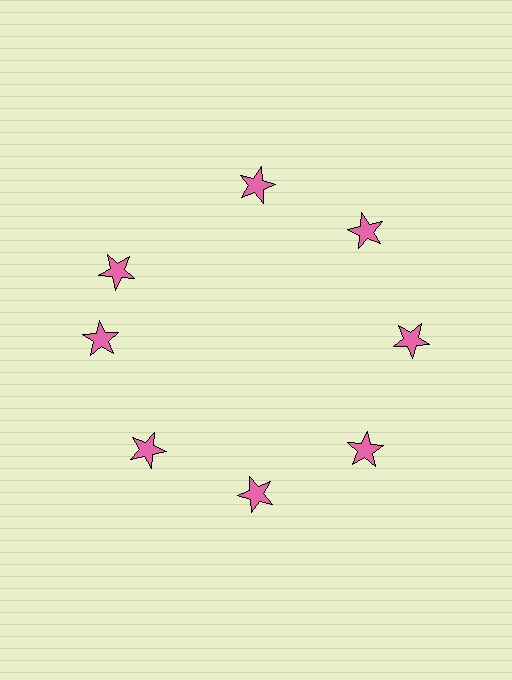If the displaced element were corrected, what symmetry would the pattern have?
It would have 8-fold rotational symmetry — the pattern would map onto itself every 45 degrees.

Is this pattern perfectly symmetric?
No. The 8 pink stars are arranged in a ring, but one element near the 10 o'clock position is rotated out of alignment along the ring, breaking the 8-fold rotational symmetry.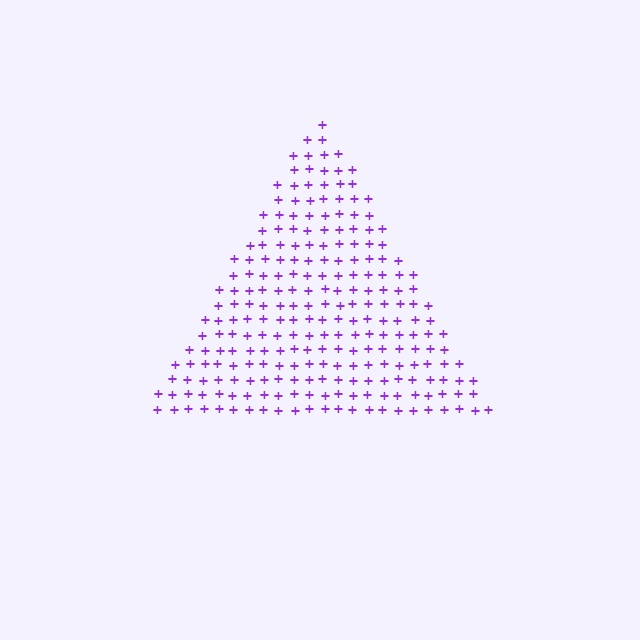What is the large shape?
The large shape is a triangle.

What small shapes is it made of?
It is made of small plus signs.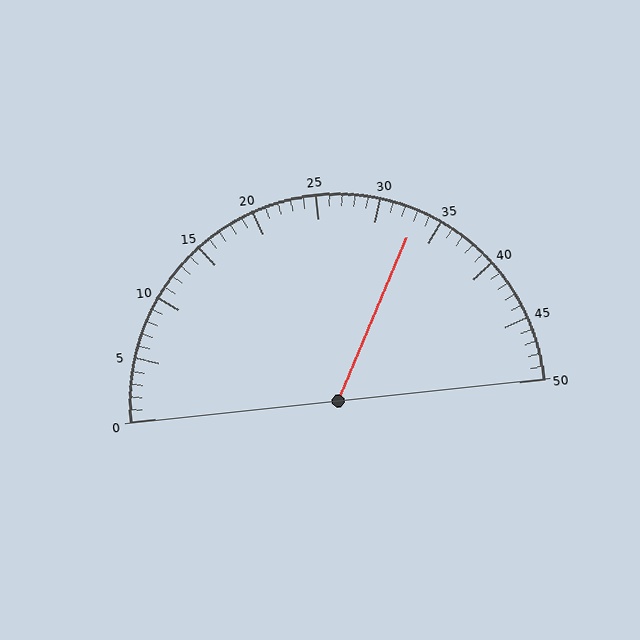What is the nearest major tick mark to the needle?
The nearest major tick mark is 35.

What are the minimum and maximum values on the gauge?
The gauge ranges from 0 to 50.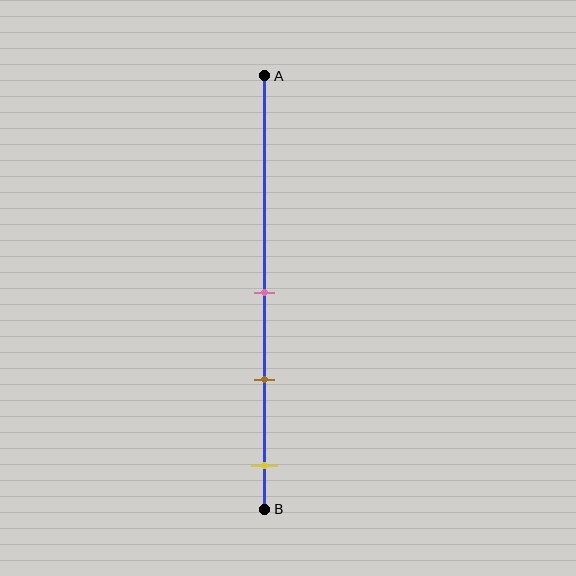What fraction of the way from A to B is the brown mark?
The brown mark is approximately 70% (0.7) of the way from A to B.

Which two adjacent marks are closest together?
The pink and brown marks are the closest adjacent pair.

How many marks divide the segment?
There are 3 marks dividing the segment.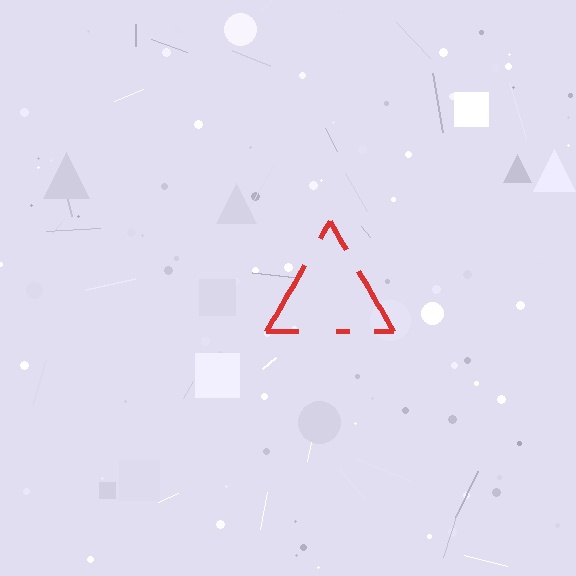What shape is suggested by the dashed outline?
The dashed outline suggests a triangle.